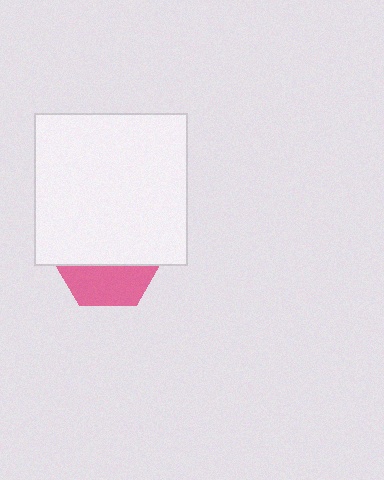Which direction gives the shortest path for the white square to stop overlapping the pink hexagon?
Moving up gives the shortest separation.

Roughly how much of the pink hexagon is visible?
A small part of it is visible (roughly 38%).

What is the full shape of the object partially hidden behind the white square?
The partially hidden object is a pink hexagon.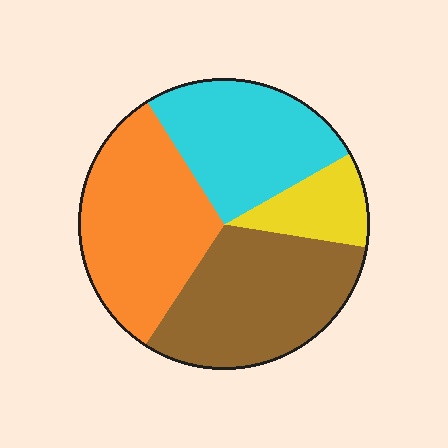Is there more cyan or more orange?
Orange.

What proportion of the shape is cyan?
Cyan takes up about one quarter (1/4) of the shape.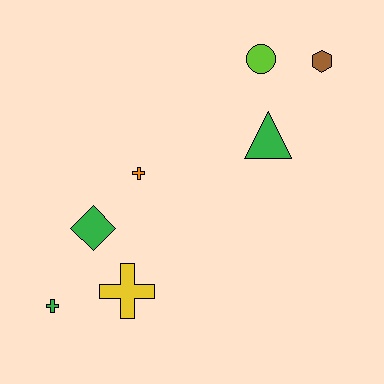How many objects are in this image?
There are 7 objects.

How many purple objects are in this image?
There are no purple objects.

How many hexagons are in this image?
There is 1 hexagon.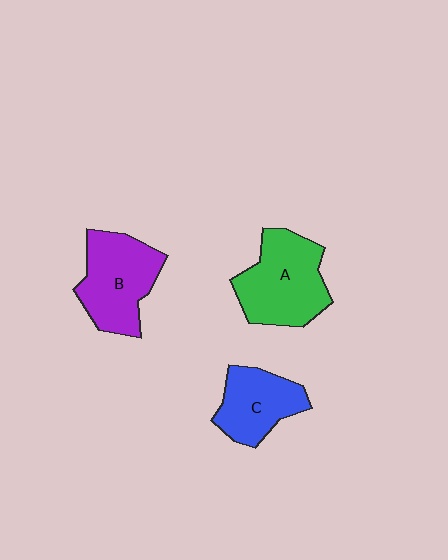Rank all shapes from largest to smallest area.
From largest to smallest: A (green), B (purple), C (blue).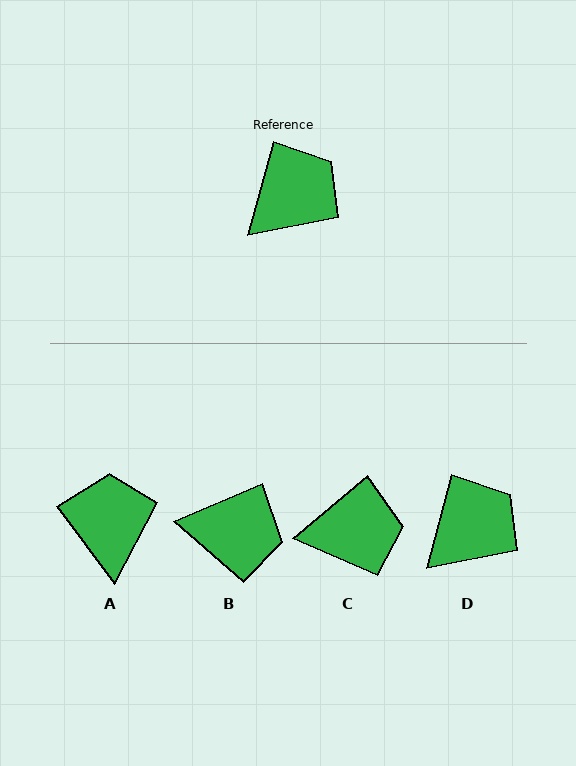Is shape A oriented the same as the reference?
No, it is off by about 52 degrees.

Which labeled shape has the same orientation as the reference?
D.